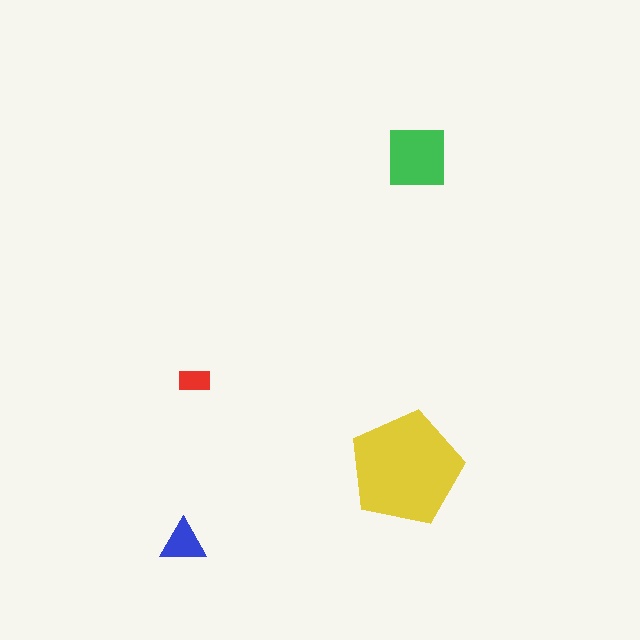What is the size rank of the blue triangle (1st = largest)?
3rd.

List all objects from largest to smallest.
The yellow pentagon, the green square, the blue triangle, the red rectangle.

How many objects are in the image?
There are 4 objects in the image.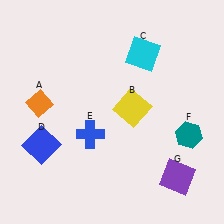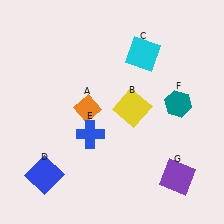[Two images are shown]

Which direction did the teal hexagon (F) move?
The teal hexagon (F) moved up.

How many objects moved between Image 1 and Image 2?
3 objects moved between the two images.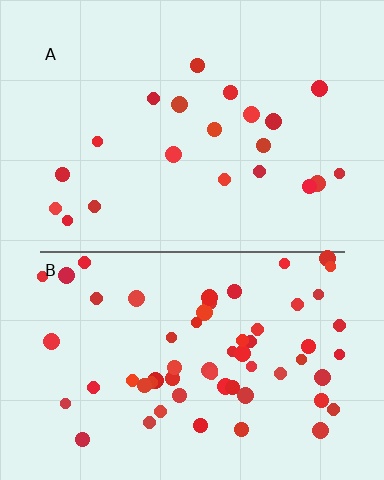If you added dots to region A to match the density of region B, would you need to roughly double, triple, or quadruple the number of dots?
Approximately triple.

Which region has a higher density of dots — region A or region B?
B (the bottom).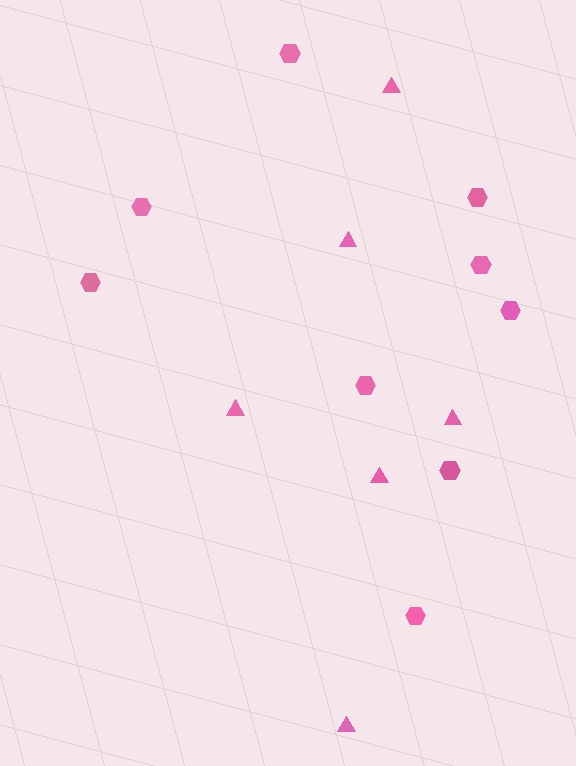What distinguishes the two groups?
There are 2 groups: one group of hexagons (9) and one group of triangles (6).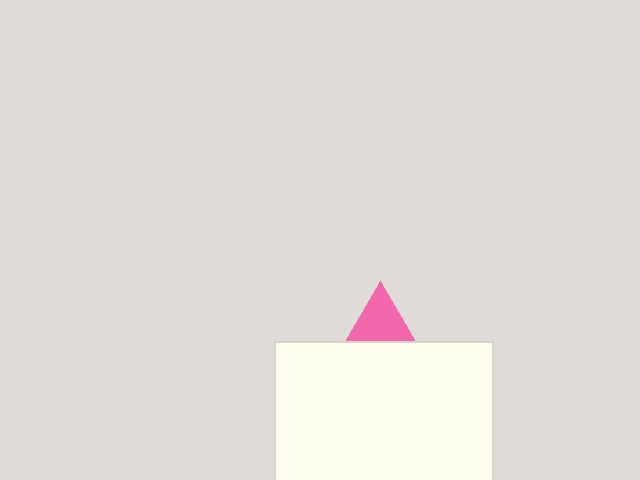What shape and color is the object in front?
The object in front is a white rectangle.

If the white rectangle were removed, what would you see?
You would see the complete pink triangle.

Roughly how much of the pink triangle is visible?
A small part of it is visible (roughly 43%).